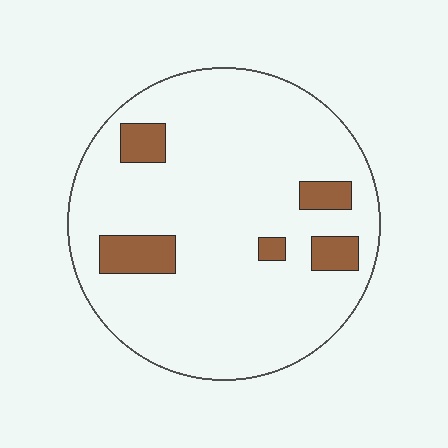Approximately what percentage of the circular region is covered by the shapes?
Approximately 10%.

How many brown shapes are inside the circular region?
5.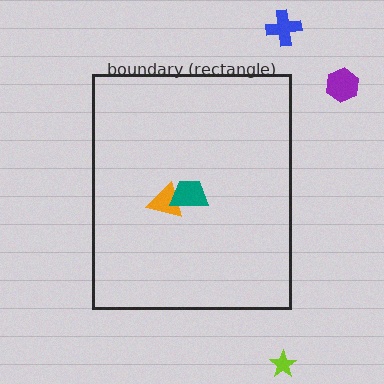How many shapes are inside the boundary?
2 inside, 3 outside.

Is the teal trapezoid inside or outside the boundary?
Inside.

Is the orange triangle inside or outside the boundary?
Inside.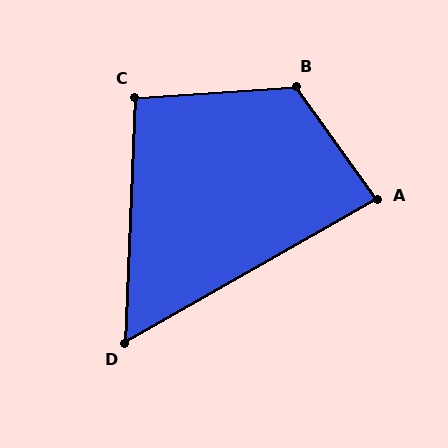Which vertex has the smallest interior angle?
D, at approximately 58 degrees.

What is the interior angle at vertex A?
Approximately 84 degrees (acute).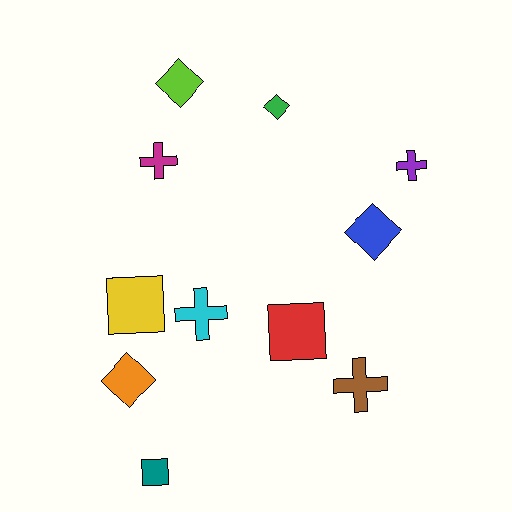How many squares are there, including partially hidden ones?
There are 3 squares.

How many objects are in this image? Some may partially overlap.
There are 11 objects.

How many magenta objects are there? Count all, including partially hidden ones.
There is 1 magenta object.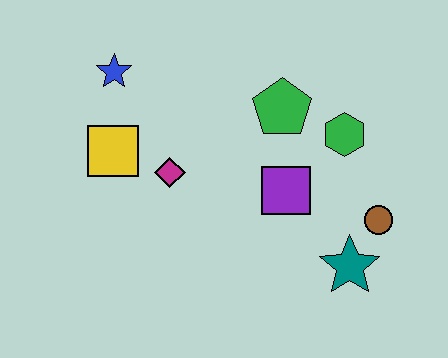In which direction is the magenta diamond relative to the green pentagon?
The magenta diamond is to the left of the green pentagon.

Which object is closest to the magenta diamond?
The yellow square is closest to the magenta diamond.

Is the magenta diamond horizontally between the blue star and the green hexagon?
Yes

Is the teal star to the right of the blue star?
Yes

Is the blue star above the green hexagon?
Yes